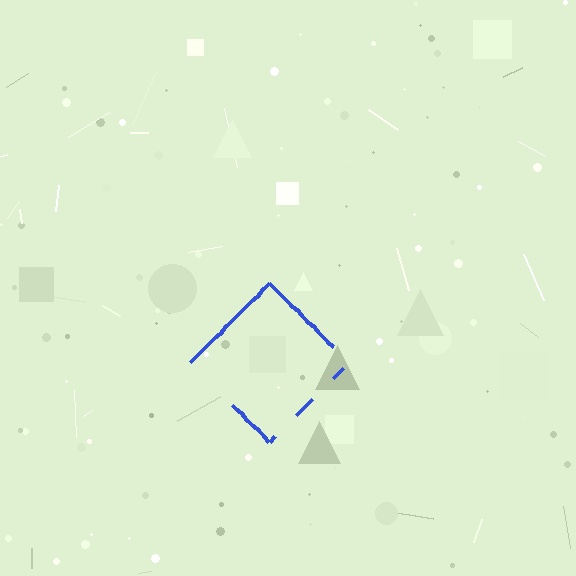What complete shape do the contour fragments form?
The contour fragments form a diamond.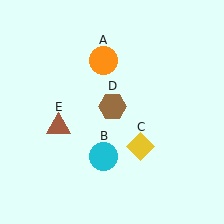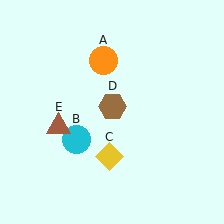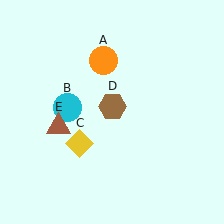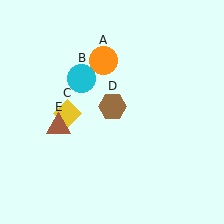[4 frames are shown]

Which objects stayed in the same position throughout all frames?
Orange circle (object A) and brown hexagon (object D) and brown triangle (object E) remained stationary.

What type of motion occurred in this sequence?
The cyan circle (object B), yellow diamond (object C) rotated clockwise around the center of the scene.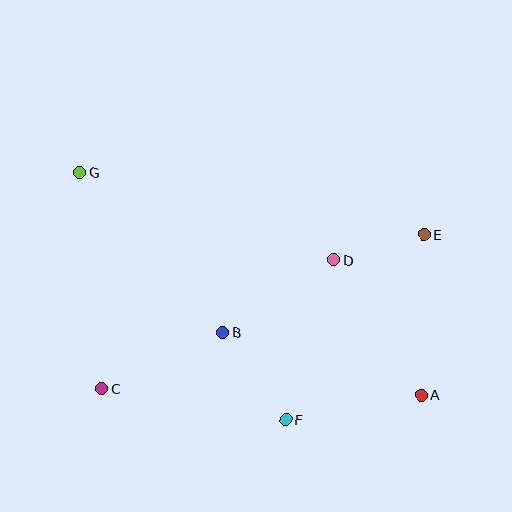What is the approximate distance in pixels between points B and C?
The distance between B and C is approximately 133 pixels.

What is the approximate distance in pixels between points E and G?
The distance between E and G is approximately 349 pixels.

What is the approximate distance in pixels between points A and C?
The distance between A and C is approximately 320 pixels.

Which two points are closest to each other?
Points D and E are closest to each other.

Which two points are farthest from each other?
Points A and G are farthest from each other.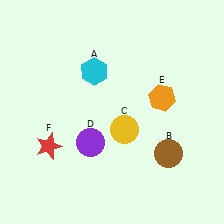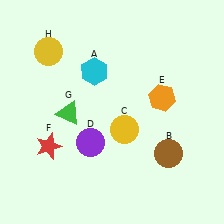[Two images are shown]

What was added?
A green triangle (G), a yellow circle (H) were added in Image 2.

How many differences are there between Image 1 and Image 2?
There are 2 differences between the two images.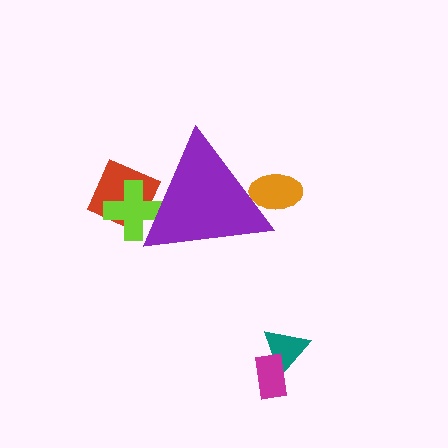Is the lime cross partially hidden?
Yes, the lime cross is partially hidden behind the purple triangle.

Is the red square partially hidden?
Yes, the red square is partially hidden behind the purple triangle.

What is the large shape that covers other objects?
A purple triangle.